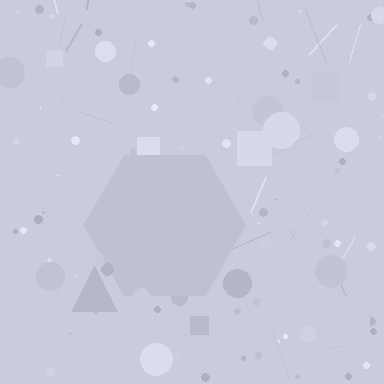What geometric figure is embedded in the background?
A hexagon is embedded in the background.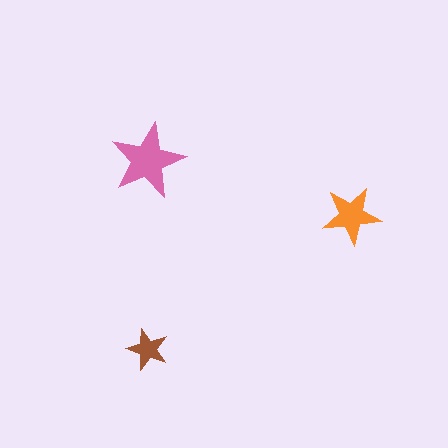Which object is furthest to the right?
The orange star is rightmost.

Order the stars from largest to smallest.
the pink one, the orange one, the brown one.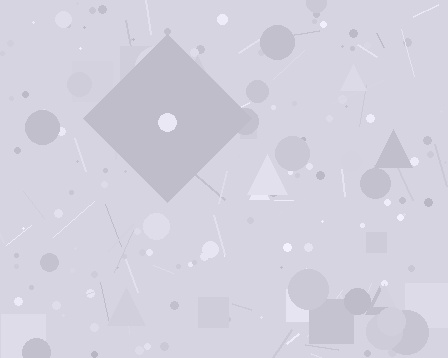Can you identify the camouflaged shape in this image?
The camouflaged shape is a diamond.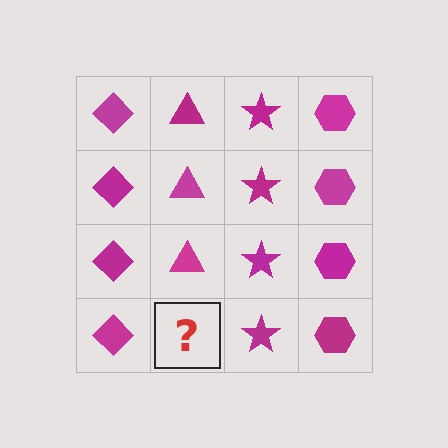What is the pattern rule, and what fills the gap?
The rule is that each column has a consistent shape. The gap should be filled with a magenta triangle.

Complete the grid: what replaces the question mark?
The question mark should be replaced with a magenta triangle.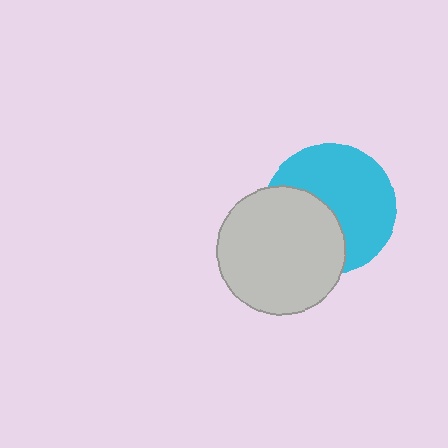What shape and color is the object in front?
The object in front is a light gray circle.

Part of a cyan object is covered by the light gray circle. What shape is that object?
It is a circle.